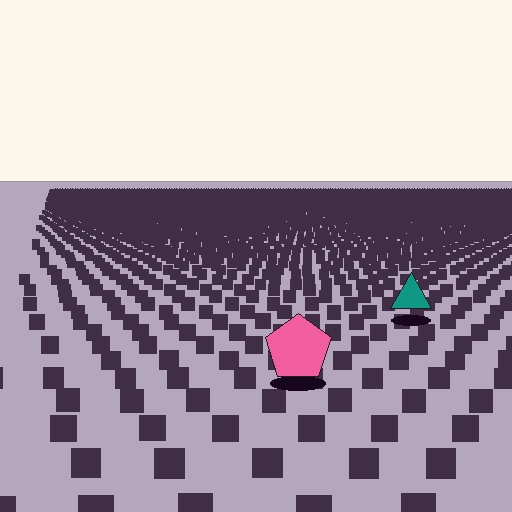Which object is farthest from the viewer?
The teal triangle is farthest from the viewer. It appears smaller and the ground texture around it is denser.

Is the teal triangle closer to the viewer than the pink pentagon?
No. The pink pentagon is closer — you can tell from the texture gradient: the ground texture is coarser near it.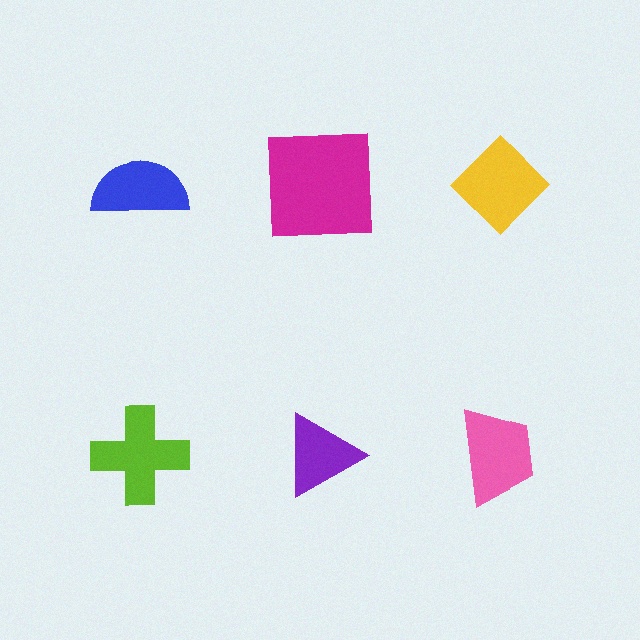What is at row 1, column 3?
A yellow diamond.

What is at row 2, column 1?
A lime cross.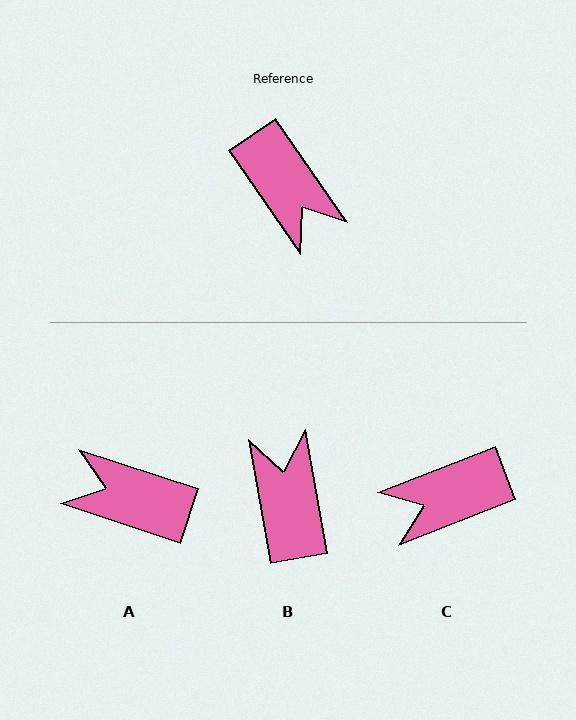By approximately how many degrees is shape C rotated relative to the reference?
Approximately 103 degrees clockwise.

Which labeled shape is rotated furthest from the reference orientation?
B, about 156 degrees away.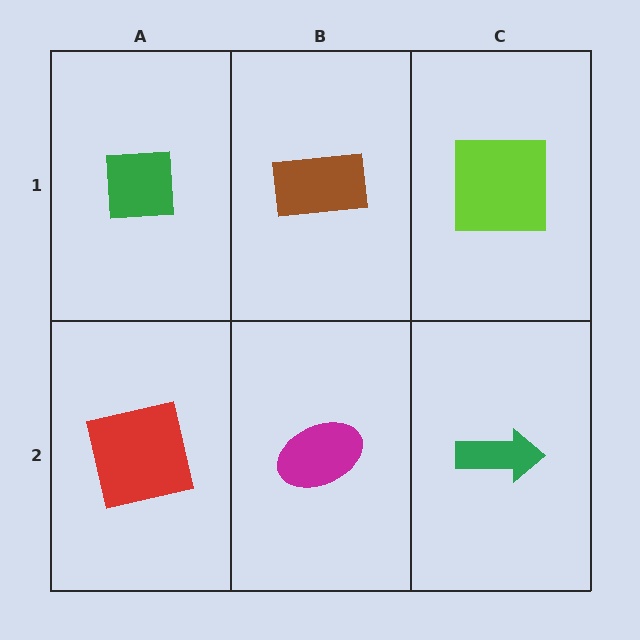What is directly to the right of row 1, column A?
A brown rectangle.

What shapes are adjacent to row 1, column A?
A red square (row 2, column A), a brown rectangle (row 1, column B).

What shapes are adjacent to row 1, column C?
A green arrow (row 2, column C), a brown rectangle (row 1, column B).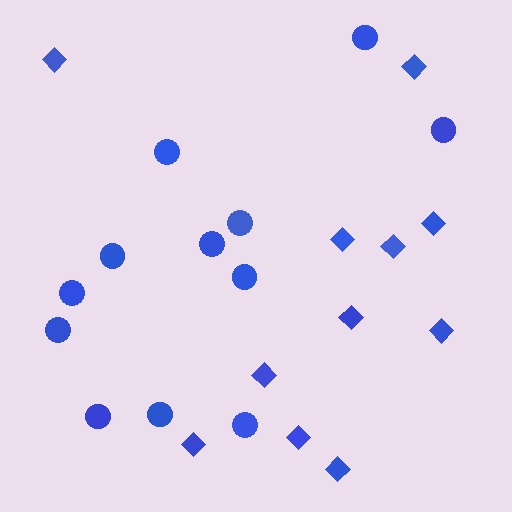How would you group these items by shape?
There are 2 groups: one group of diamonds (11) and one group of circles (12).